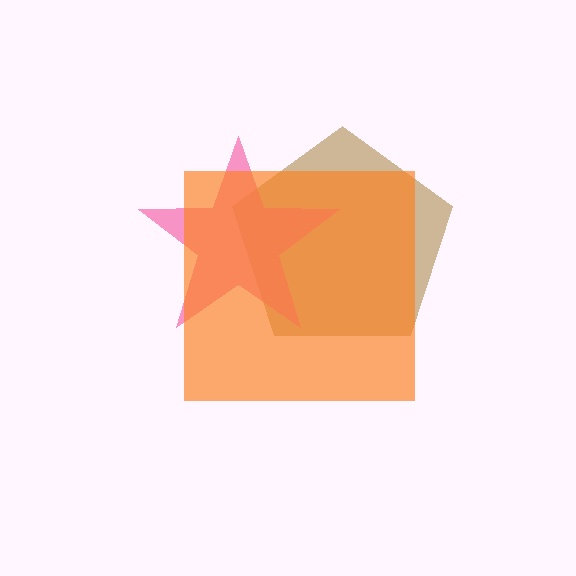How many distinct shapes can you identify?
There are 3 distinct shapes: a brown pentagon, a pink star, an orange square.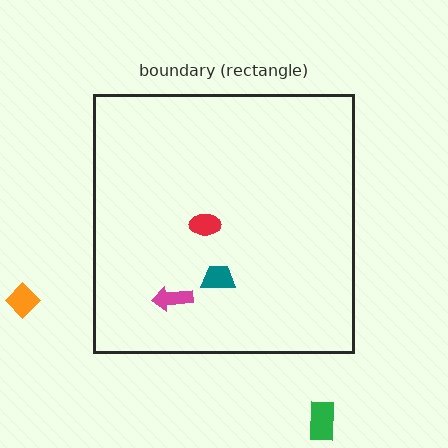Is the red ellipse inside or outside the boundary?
Inside.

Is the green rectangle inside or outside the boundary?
Outside.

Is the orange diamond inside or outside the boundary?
Outside.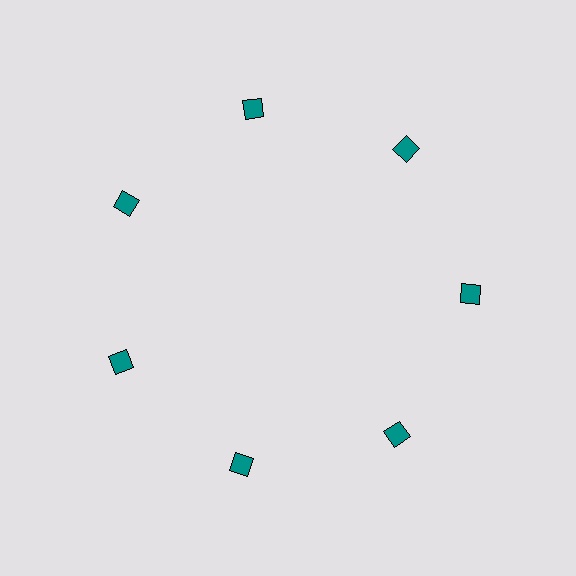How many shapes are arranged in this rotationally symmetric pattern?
There are 7 shapes, arranged in 7 groups of 1.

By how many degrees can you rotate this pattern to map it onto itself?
The pattern maps onto itself every 51 degrees of rotation.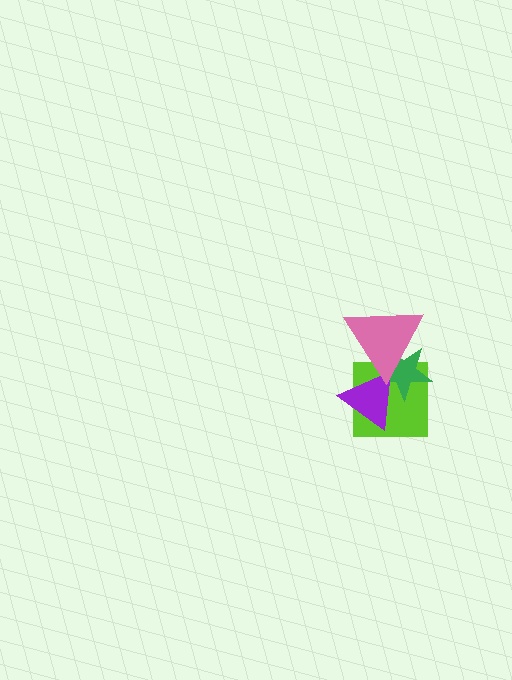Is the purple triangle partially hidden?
Yes, it is partially covered by another shape.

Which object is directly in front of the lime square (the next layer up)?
The green star is directly in front of the lime square.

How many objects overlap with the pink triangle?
3 objects overlap with the pink triangle.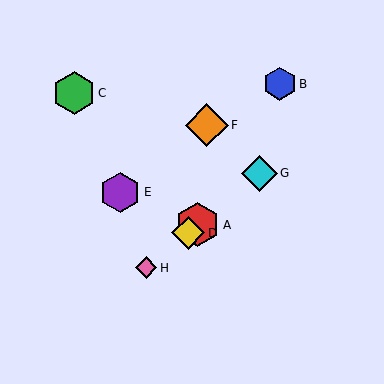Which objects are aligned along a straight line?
Objects A, D, G, H are aligned along a straight line.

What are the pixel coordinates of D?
Object D is at (188, 233).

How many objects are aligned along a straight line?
4 objects (A, D, G, H) are aligned along a straight line.